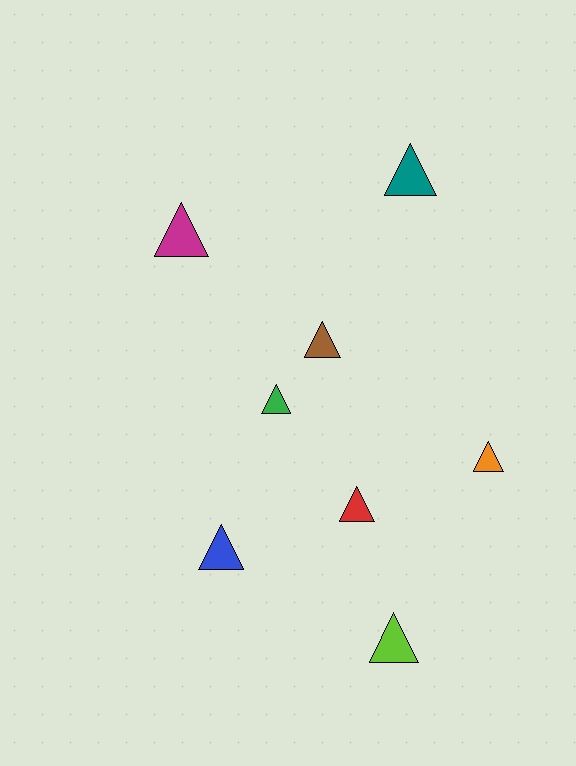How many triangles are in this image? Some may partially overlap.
There are 8 triangles.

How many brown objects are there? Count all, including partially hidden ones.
There is 1 brown object.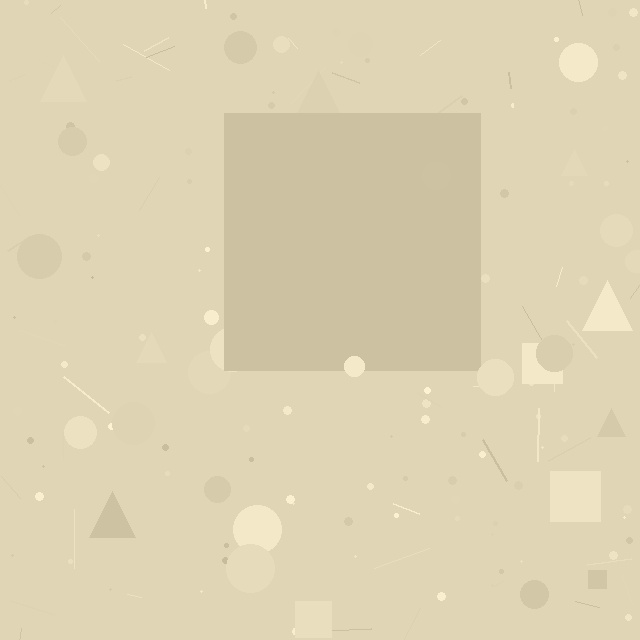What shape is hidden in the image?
A square is hidden in the image.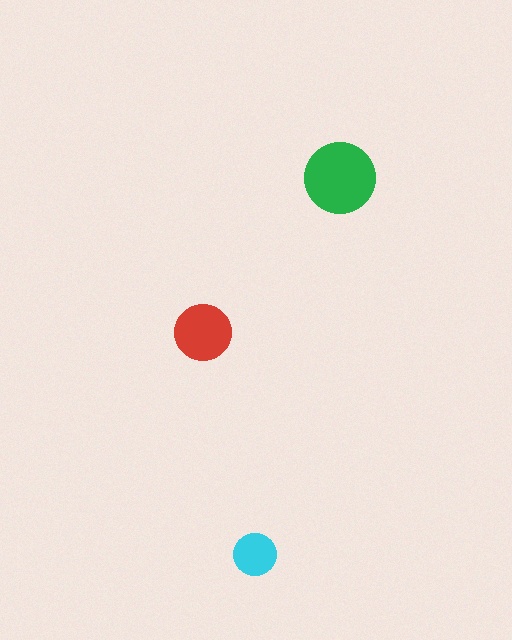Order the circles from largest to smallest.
the green one, the red one, the cyan one.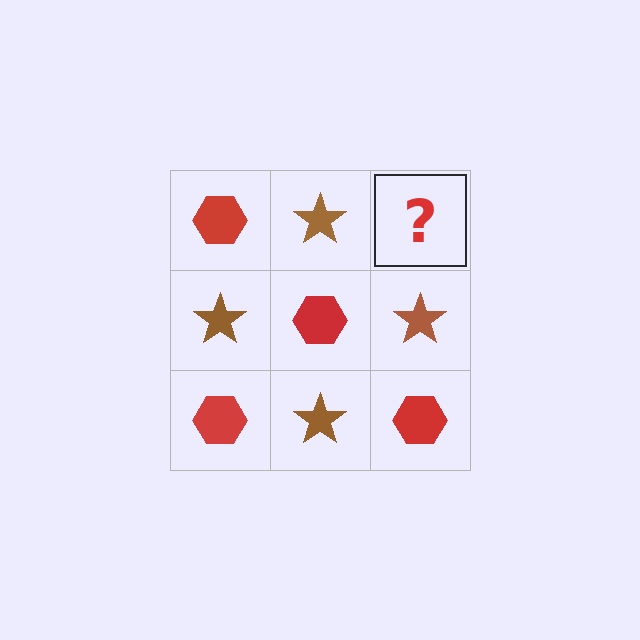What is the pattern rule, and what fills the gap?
The rule is that it alternates red hexagon and brown star in a checkerboard pattern. The gap should be filled with a red hexagon.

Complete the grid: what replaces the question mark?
The question mark should be replaced with a red hexagon.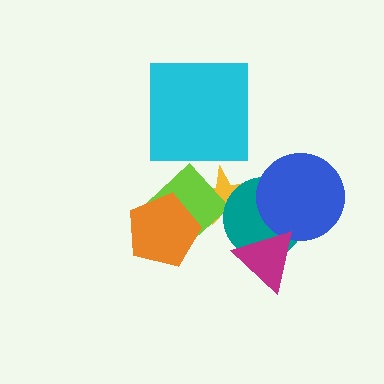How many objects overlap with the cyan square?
0 objects overlap with the cyan square.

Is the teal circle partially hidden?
Yes, it is partially covered by another shape.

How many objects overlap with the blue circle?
2 objects overlap with the blue circle.